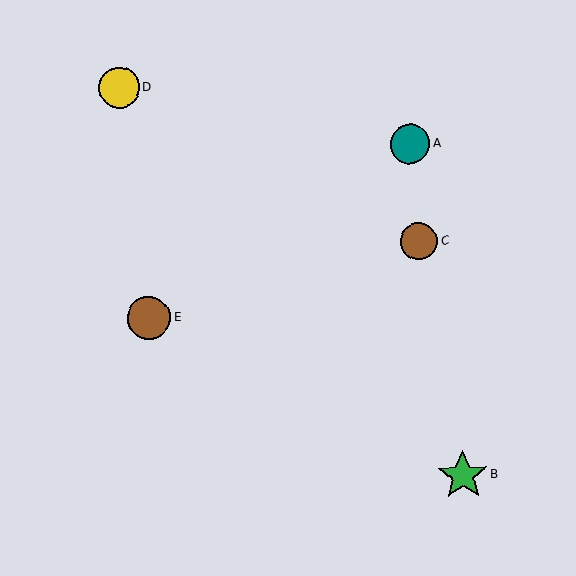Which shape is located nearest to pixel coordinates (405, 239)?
The brown circle (labeled C) at (419, 241) is nearest to that location.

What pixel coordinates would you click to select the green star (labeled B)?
Click at (463, 475) to select the green star B.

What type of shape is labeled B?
Shape B is a green star.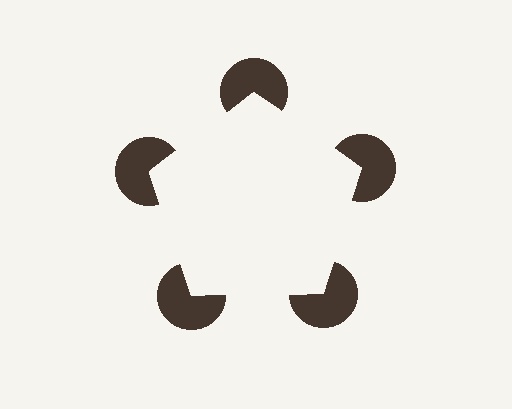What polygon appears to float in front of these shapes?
An illusory pentagon — its edges are inferred from the aligned wedge cuts in the pac-man discs, not physically drawn.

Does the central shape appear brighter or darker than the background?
It typically appears slightly brighter than the background, even though no actual brightness change is drawn.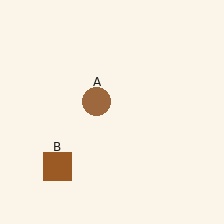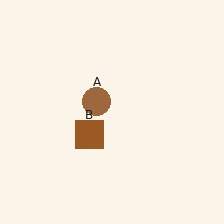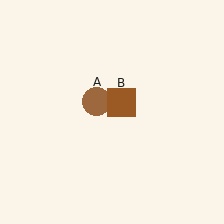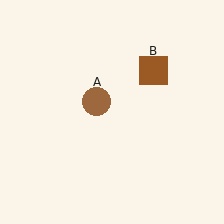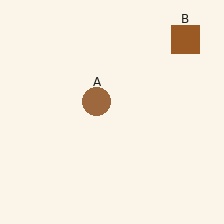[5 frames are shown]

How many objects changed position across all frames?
1 object changed position: brown square (object B).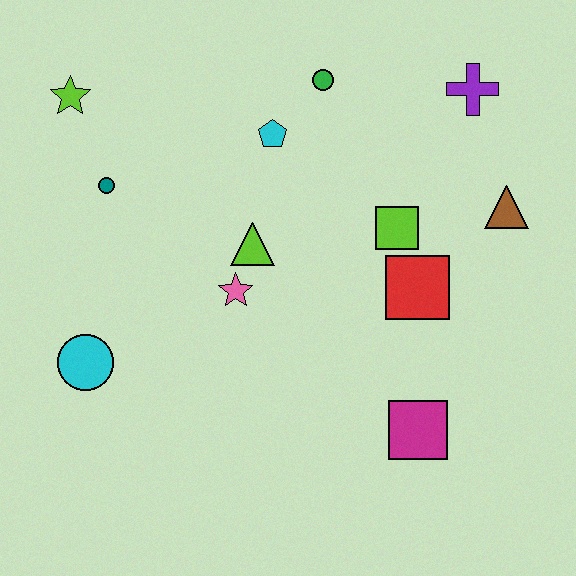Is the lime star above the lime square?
Yes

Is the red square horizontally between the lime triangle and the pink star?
No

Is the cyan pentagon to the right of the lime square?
No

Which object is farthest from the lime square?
The lime star is farthest from the lime square.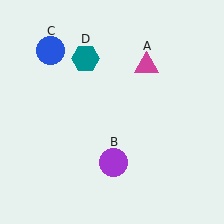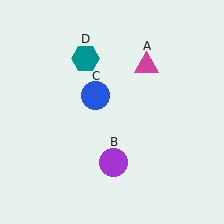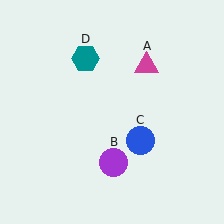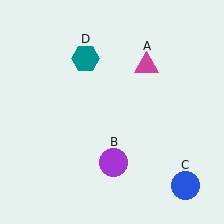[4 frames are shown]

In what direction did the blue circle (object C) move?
The blue circle (object C) moved down and to the right.